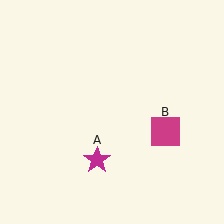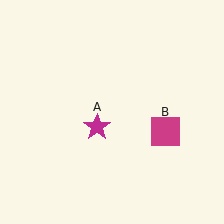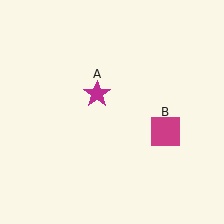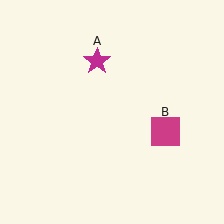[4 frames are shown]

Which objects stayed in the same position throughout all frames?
Magenta square (object B) remained stationary.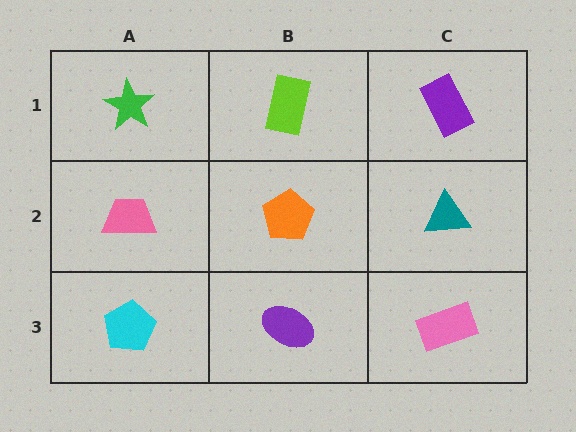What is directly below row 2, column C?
A pink rectangle.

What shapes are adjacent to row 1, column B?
An orange pentagon (row 2, column B), a green star (row 1, column A), a purple rectangle (row 1, column C).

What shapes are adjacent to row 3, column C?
A teal triangle (row 2, column C), a purple ellipse (row 3, column B).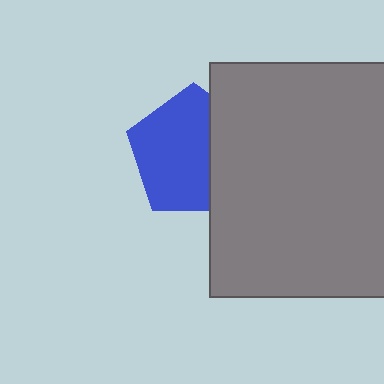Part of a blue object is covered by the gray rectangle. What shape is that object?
It is a pentagon.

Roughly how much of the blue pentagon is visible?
Most of it is visible (roughly 66%).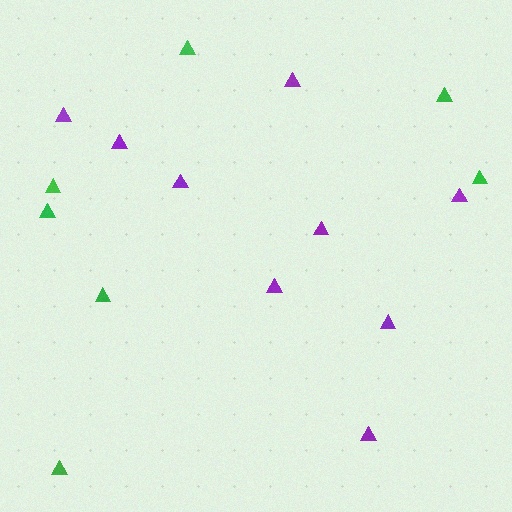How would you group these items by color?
There are 2 groups: one group of purple triangles (9) and one group of green triangles (7).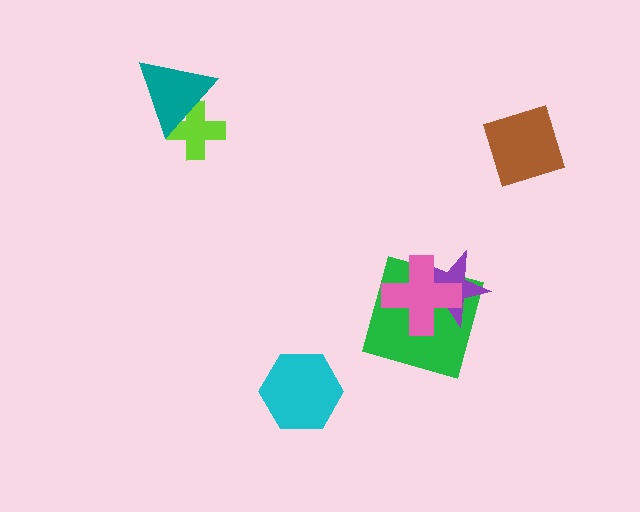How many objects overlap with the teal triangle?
1 object overlaps with the teal triangle.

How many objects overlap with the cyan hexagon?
0 objects overlap with the cyan hexagon.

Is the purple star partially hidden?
Yes, it is partially covered by another shape.